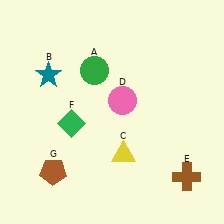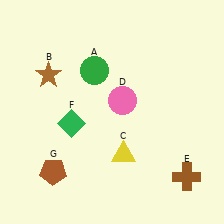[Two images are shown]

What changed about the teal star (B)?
In Image 1, B is teal. In Image 2, it changed to brown.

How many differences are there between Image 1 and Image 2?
There is 1 difference between the two images.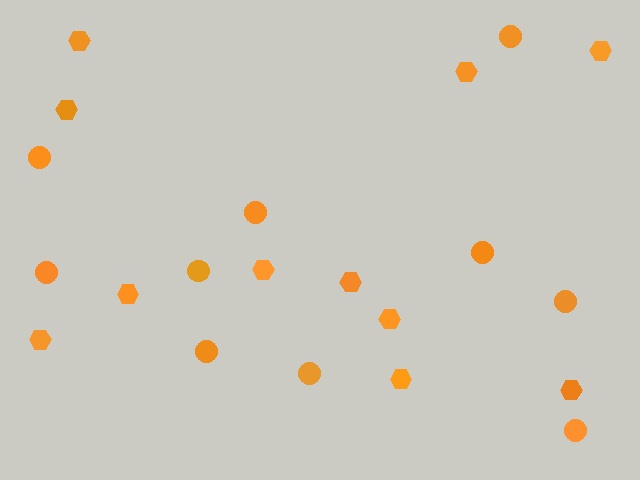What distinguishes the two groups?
There are 2 groups: one group of hexagons (11) and one group of circles (10).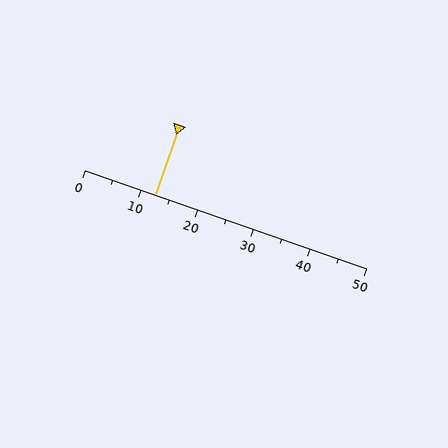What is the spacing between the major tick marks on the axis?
The major ticks are spaced 10 apart.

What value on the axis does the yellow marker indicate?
The marker indicates approximately 12.5.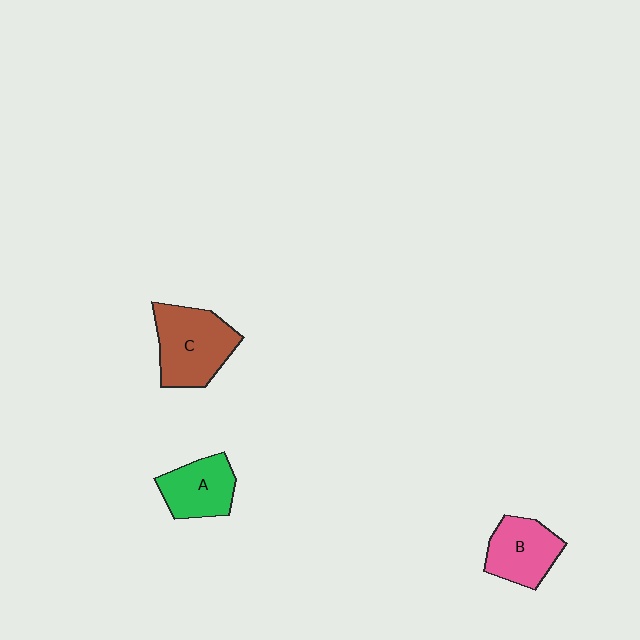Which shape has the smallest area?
Shape A (green).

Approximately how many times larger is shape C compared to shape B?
Approximately 1.3 times.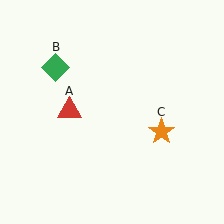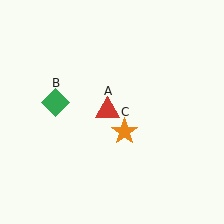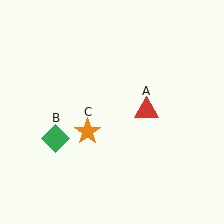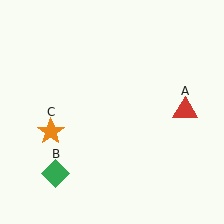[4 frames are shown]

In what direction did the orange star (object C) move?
The orange star (object C) moved left.